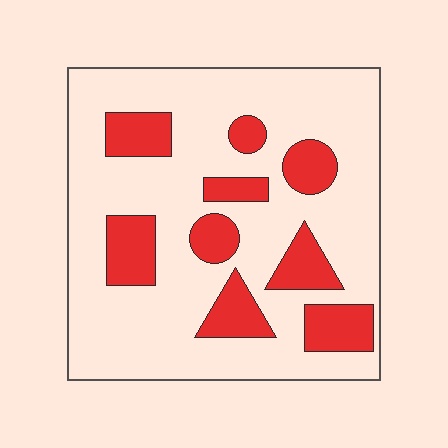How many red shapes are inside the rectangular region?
9.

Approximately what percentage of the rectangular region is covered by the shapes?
Approximately 25%.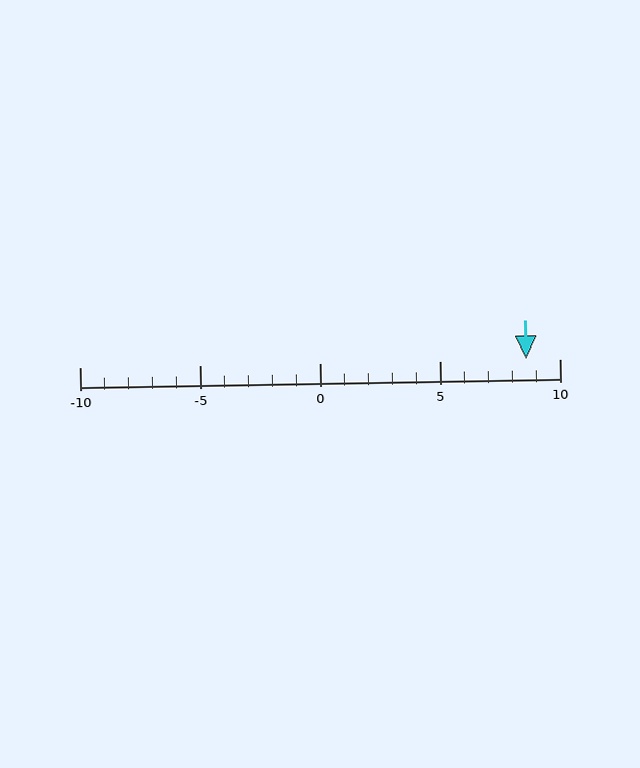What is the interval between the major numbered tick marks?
The major tick marks are spaced 5 units apart.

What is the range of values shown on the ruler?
The ruler shows values from -10 to 10.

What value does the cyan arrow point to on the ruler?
The cyan arrow points to approximately 9.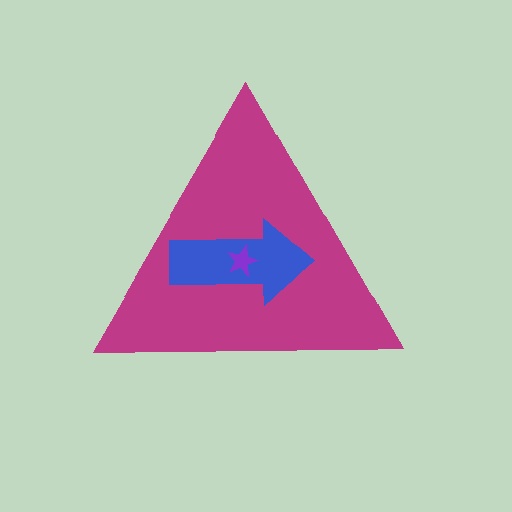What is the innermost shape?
The purple star.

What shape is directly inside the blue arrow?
The purple star.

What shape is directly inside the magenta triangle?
The blue arrow.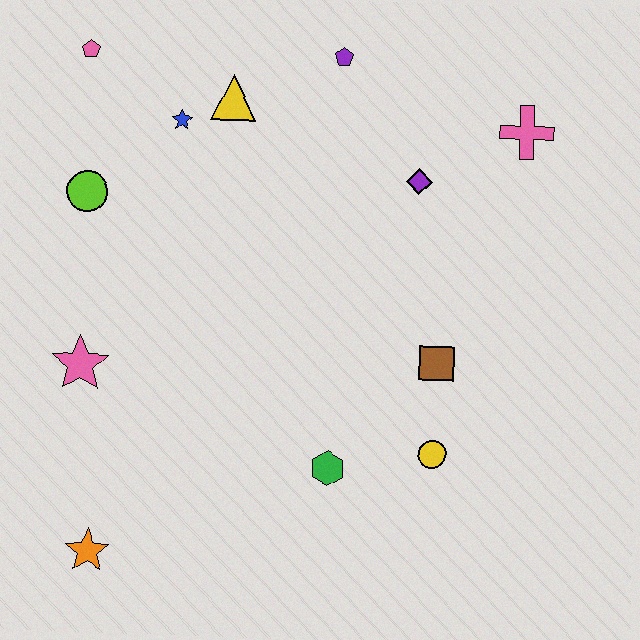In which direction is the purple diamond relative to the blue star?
The purple diamond is to the right of the blue star.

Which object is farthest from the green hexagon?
The pink pentagon is farthest from the green hexagon.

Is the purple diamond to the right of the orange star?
Yes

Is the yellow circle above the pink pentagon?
No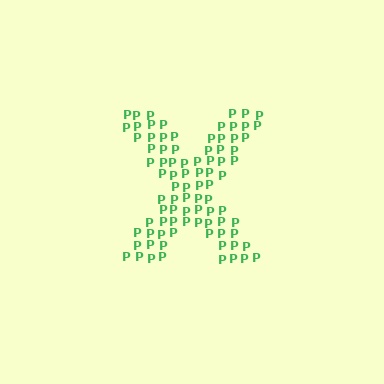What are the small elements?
The small elements are letter P's.